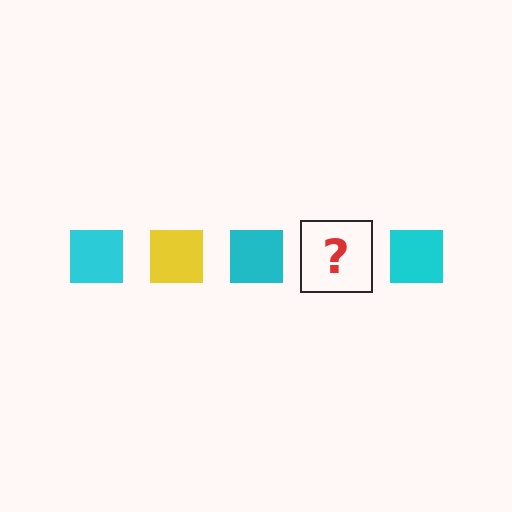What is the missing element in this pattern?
The missing element is a yellow square.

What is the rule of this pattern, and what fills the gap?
The rule is that the pattern cycles through cyan, yellow squares. The gap should be filled with a yellow square.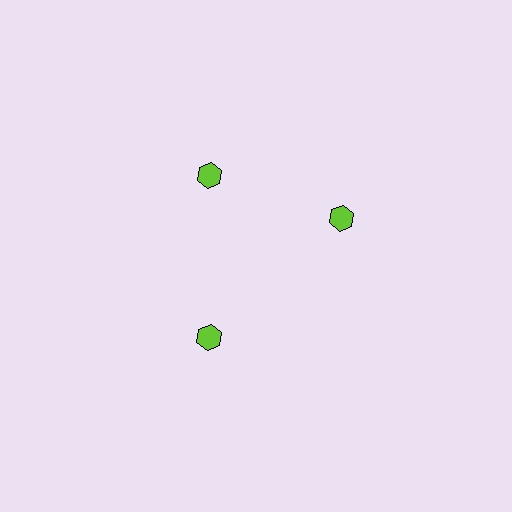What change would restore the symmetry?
The symmetry would be restored by rotating it back into even spacing with its neighbors so that all 3 hexagons sit at equal angles and equal distance from the center.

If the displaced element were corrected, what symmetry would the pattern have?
It would have 3-fold rotational symmetry — the pattern would map onto itself every 120 degrees.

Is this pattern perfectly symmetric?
No. The 3 lime hexagons are arranged in a ring, but one element near the 3 o'clock position is rotated out of alignment along the ring, breaking the 3-fold rotational symmetry.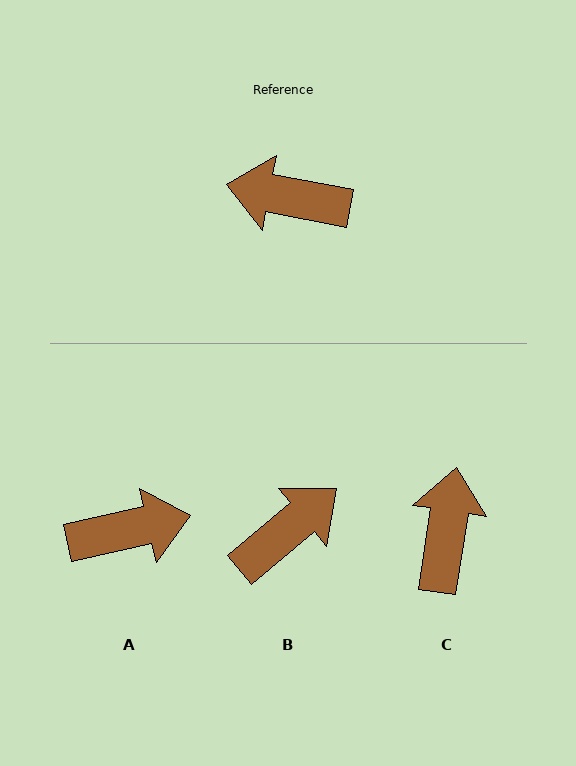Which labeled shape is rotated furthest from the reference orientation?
A, about 156 degrees away.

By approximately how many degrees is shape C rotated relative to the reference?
Approximately 88 degrees clockwise.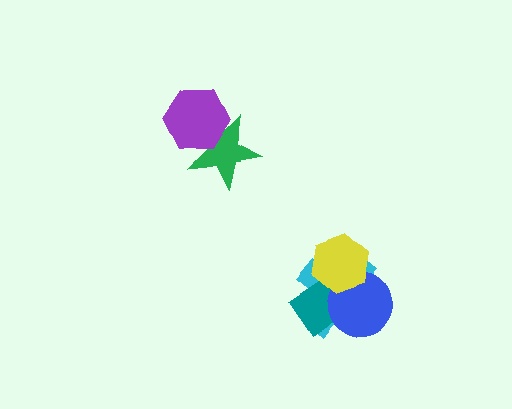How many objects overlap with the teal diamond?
3 objects overlap with the teal diamond.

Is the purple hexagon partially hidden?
No, no other shape covers it.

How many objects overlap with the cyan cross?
3 objects overlap with the cyan cross.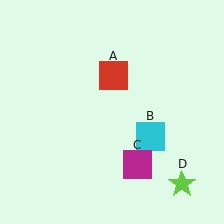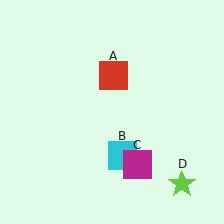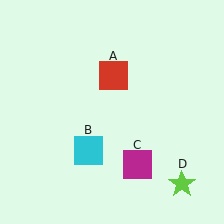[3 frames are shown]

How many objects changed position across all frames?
1 object changed position: cyan square (object B).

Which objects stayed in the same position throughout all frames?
Red square (object A) and magenta square (object C) and lime star (object D) remained stationary.